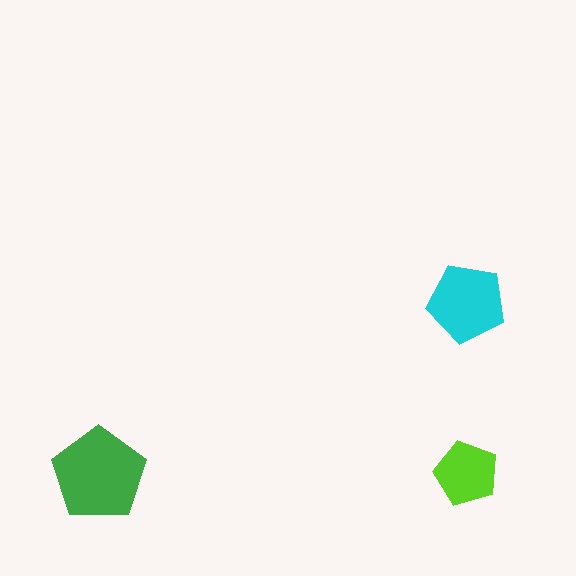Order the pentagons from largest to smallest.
the green one, the cyan one, the lime one.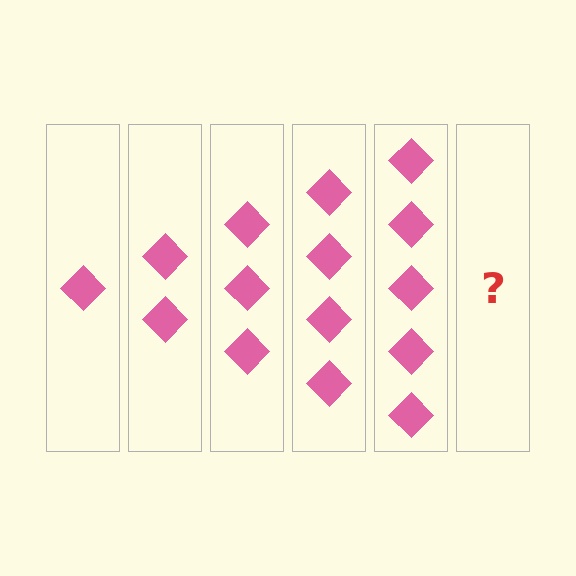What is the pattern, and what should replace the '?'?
The pattern is that each step adds one more diamond. The '?' should be 6 diamonds.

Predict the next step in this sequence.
The next step is 6 diamonds.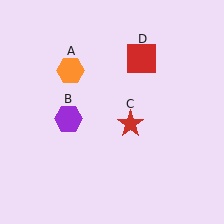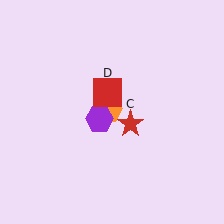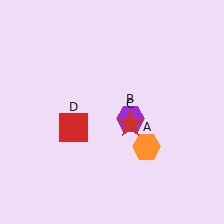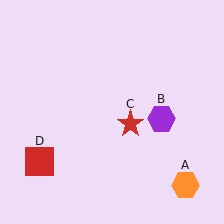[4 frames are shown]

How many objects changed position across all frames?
3 objects changed position: orange hexagon (object A), purple hexagon (object B), red square (object D).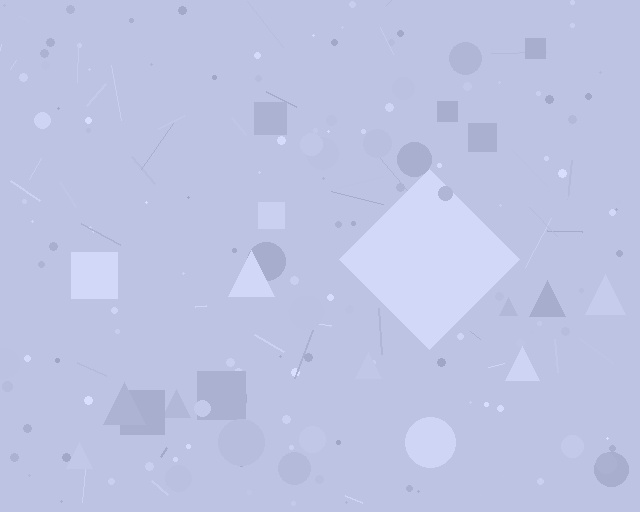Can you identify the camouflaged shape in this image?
The camouflaged shape is a diamond.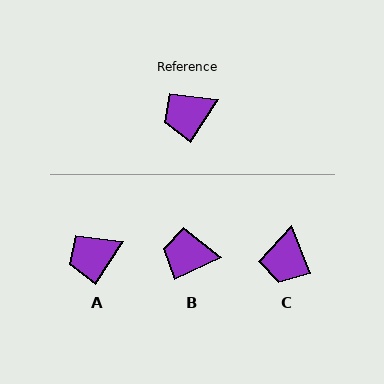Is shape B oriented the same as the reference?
No, it is off by about 32 degrees.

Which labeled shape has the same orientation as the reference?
A.